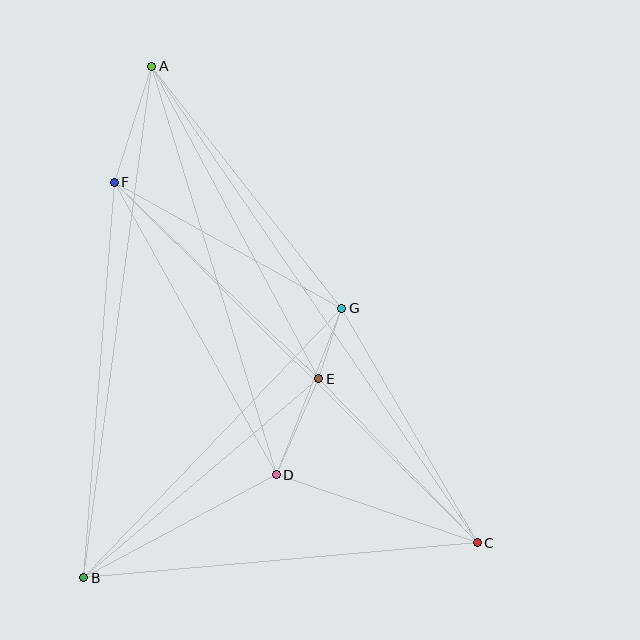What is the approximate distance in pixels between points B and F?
The distance between B and F is approximately 397 pixels.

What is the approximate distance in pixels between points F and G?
The distance between F and G is approximately 260 pixels.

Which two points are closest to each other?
Points E and G are closest to each other.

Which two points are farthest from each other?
Points A and C are farthest from each other.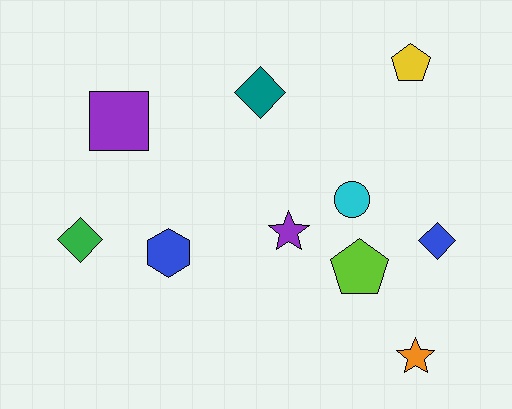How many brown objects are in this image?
There are no brown objects.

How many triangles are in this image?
There are no triangles.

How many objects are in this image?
There are 10 objects.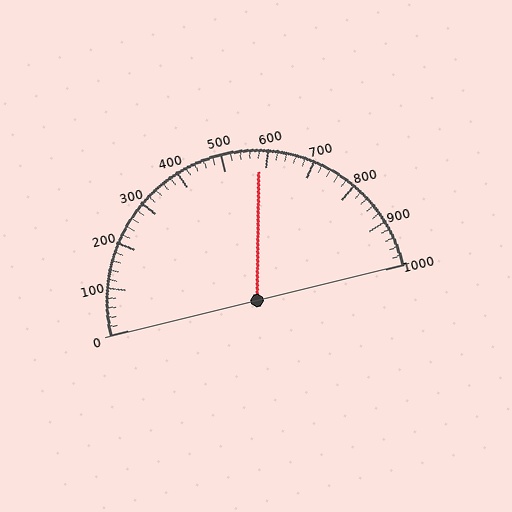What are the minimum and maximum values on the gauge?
The gauge ranges from 0 to 1000.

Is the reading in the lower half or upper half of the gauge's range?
The reading is in the upper half of the range (0 to 1000).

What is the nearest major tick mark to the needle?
The nearest major tick mark is 600.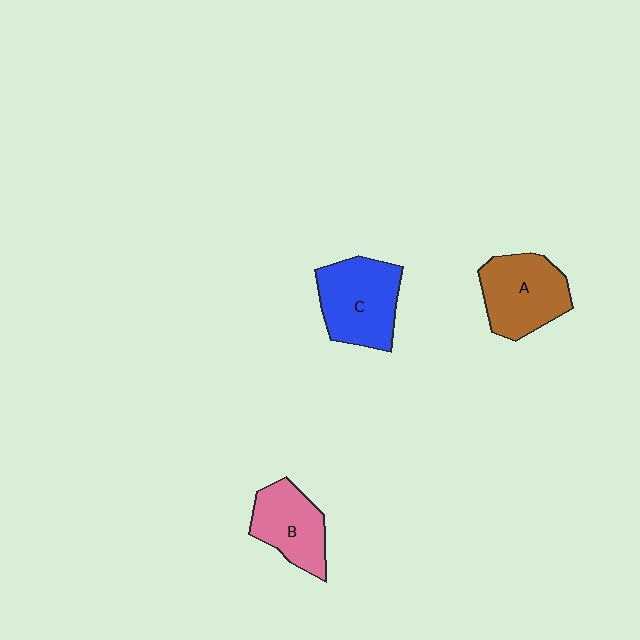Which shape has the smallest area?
Shape B (pink).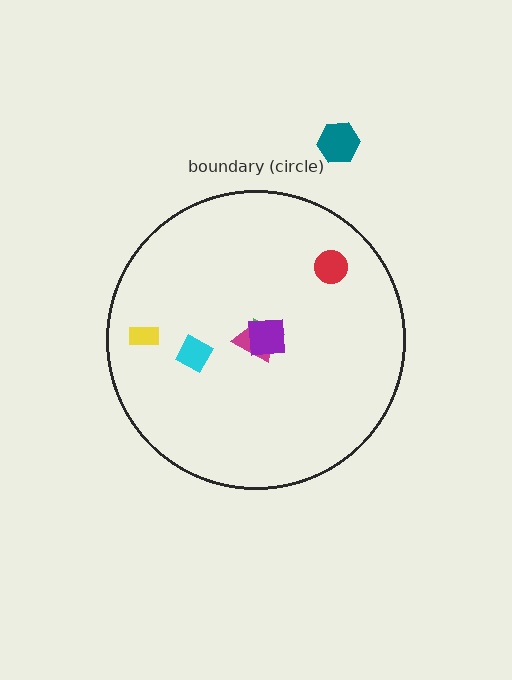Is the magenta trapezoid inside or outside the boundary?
Inside.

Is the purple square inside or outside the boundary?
Inside.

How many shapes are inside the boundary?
6 inside, 1 outside.